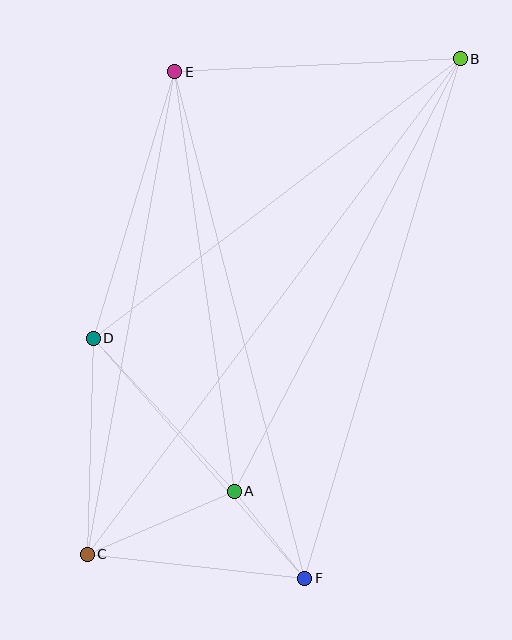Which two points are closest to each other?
Points A and F are closest to each other.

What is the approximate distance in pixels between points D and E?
The distance between D and E is approximately 279 pixels.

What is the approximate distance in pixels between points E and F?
The distance between E and F is approximately 523 pixels.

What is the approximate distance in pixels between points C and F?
The distance between C and F is approximately 219 pixels.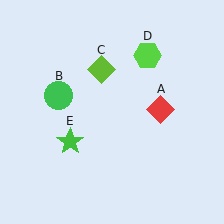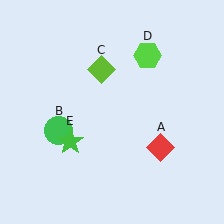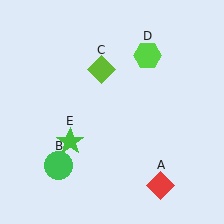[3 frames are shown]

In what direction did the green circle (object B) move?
The green circle (object B) moved down.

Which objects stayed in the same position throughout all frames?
Lime diamond (object C) and lime hexagon (object D) and green star (object E) remained stationary.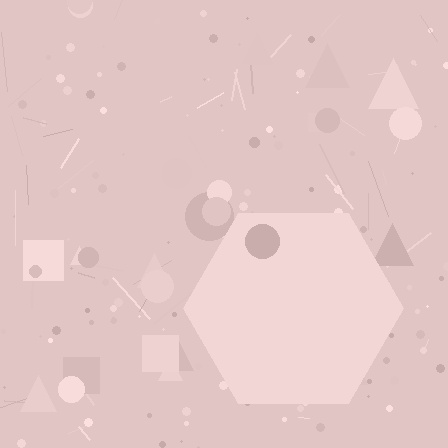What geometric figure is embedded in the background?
A hexagon is embedded in the background.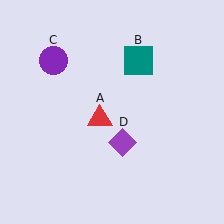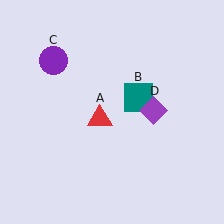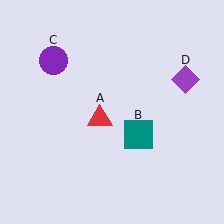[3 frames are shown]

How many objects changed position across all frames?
2 objects changed position: teal square (object B), purple diamond (object D).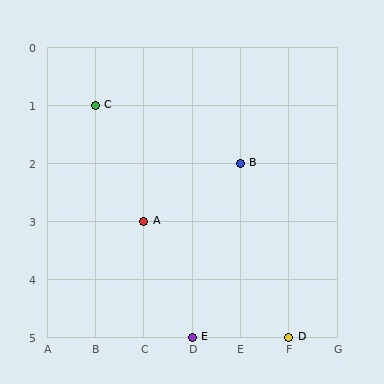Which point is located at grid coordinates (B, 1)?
Point C is at (B, 1).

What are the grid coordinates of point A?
Point A is at grid coordinates (C, 3).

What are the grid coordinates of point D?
Point D is at grid coordinates (F, 5).